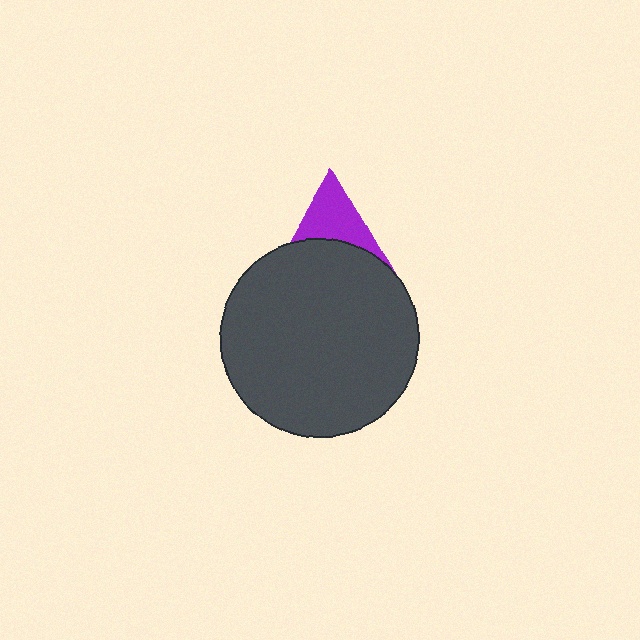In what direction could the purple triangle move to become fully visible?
The purple triangle could move up. That would shift it out from behind the dark gray circle entirely.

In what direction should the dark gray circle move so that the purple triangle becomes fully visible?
The dark gray circle should move down. That is the shortest direction to clear the overlap and leave the purple triangle fully visible.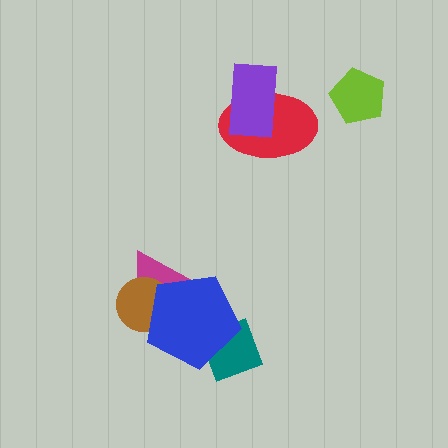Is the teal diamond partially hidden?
Yes, it is partially covered by another shape.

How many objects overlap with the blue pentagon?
3 objects overlap with the blue pentagon.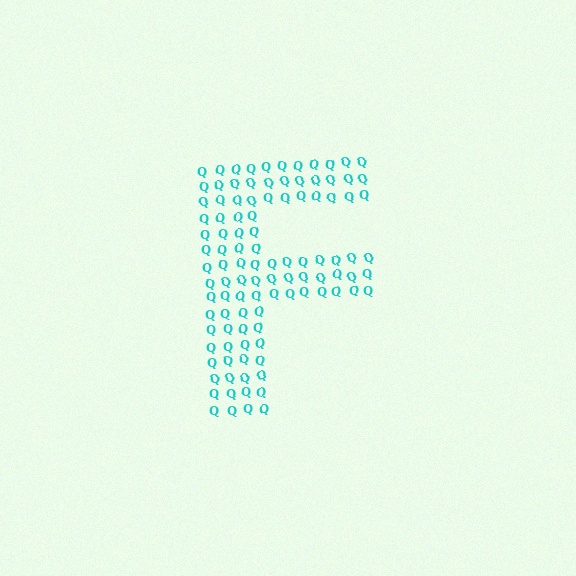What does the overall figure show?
The overall figure shows the letter F.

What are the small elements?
The small elements are letter Q's.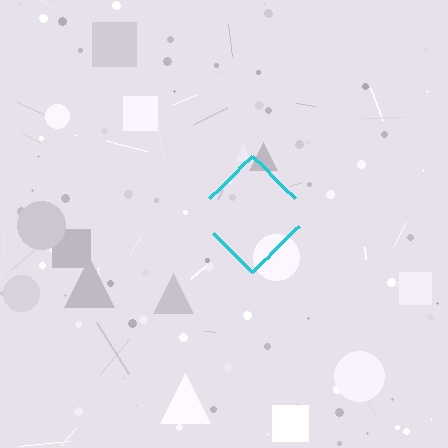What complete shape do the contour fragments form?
The contour fragments form a diamond.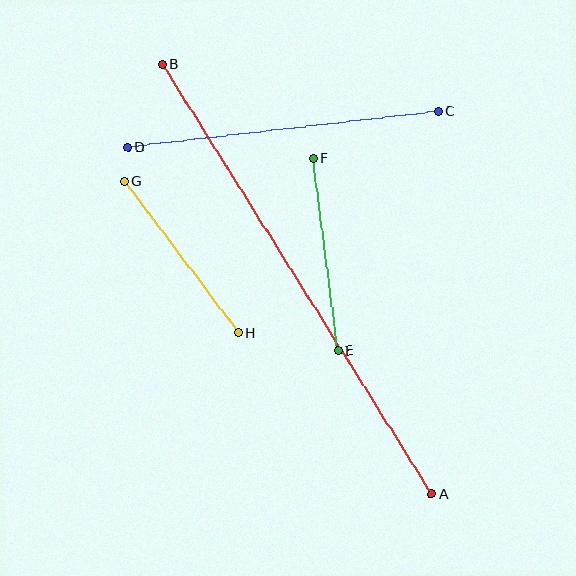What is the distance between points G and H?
The distance is approximately 189 pixels.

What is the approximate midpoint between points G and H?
The midpoint is at approximately (181, 257) pixels.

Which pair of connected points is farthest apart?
Points A and B are farthest apart.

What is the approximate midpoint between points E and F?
The midpoint is at approximately (325, 254) pixels.